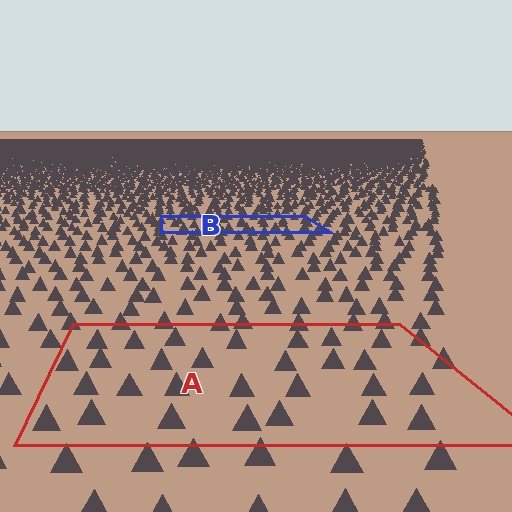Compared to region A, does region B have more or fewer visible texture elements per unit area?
Region B has more texture elements per unit area — they are packed more densely because it is farther away.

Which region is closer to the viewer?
Region A is closer. The texture elements there are larger and more spread out.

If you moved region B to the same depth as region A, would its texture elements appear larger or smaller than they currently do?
They would appear larger. At a closer depth, the same texture elements are projected at a bigger on-screen size.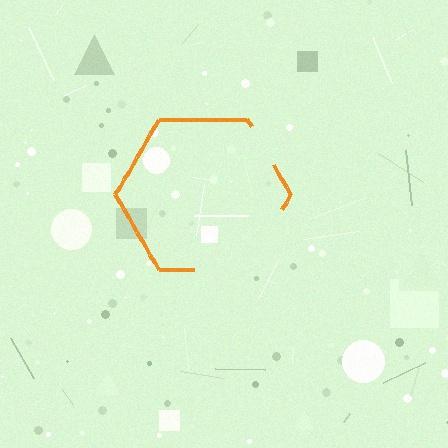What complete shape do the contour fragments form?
The contour fragments form a hexagon.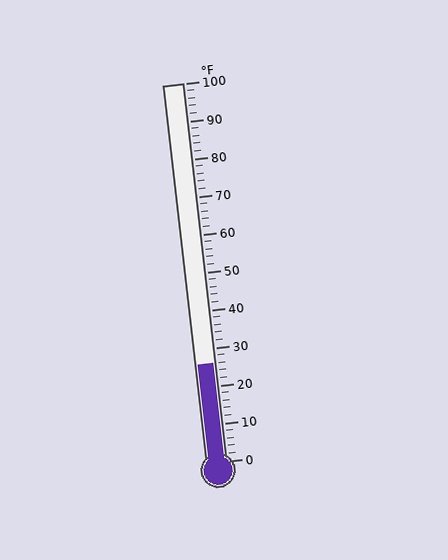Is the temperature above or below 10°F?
The temperature is above 10°F.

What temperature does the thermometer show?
The thermometer shows approximately 26°F.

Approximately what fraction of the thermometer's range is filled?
The thermometer is filled to approximately 25% of its range.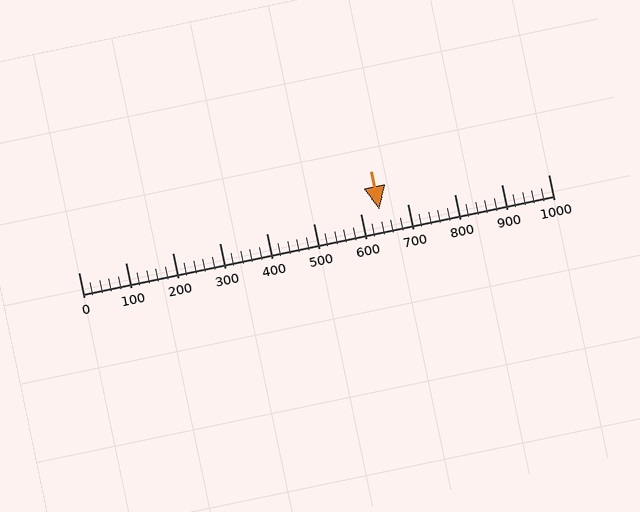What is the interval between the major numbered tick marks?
The major tick marks are spaced 100 units apart.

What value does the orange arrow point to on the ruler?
The orange arrow points to approximately 640.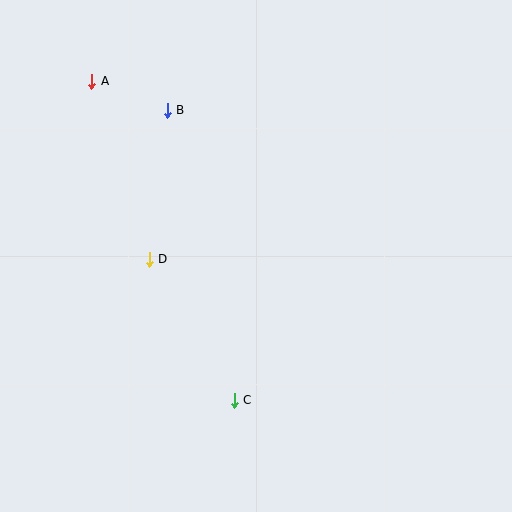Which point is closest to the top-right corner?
Point B is closest to the top-right corner.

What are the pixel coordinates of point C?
Point C is at (234, 400).